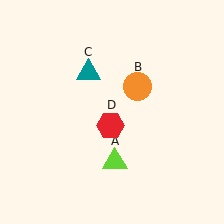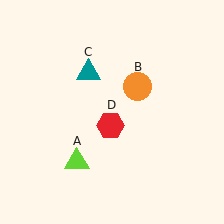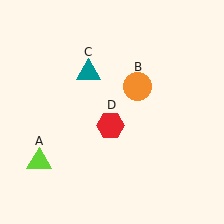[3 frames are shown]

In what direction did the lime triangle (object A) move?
The lime triangle (object A) moved left.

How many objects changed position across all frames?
1 object changed position: lime triangle (object A).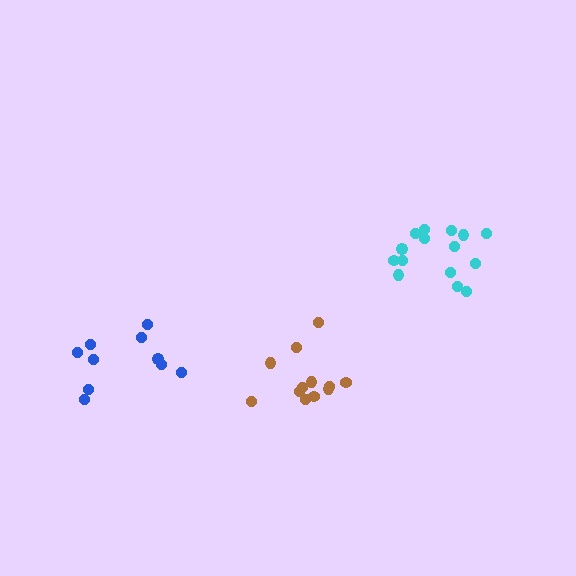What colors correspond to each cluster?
The clusters are colored: cyan, brown, blue.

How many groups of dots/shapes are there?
There are 3 groups.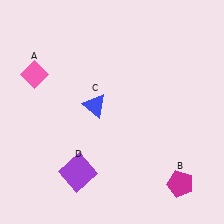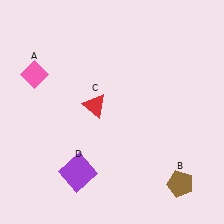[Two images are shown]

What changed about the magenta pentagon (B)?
In Image 1, B is magenta. In Image 2, it changed to brown.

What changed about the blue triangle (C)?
In Image 1, C is blue. In Image 2, it changed to red.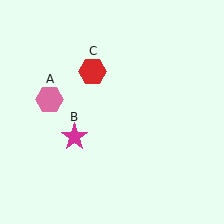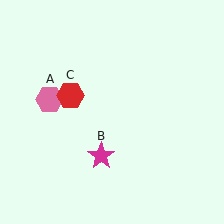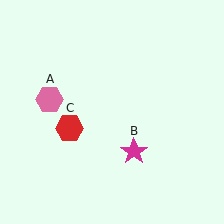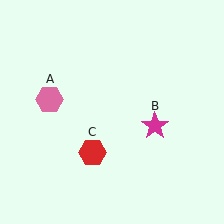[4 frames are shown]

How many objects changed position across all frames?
2 objects changed position: magenta star (object B), red hexagon (object C).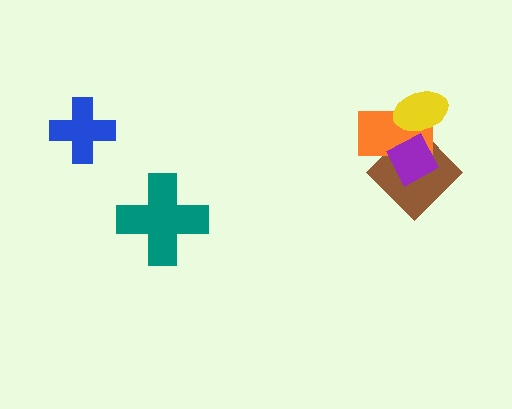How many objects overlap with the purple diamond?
3 objects overlap with the purple diamond.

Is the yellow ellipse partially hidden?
Yes, it is partially covered by another shape.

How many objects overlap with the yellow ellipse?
3 objects overlap with the yellow ellipse.